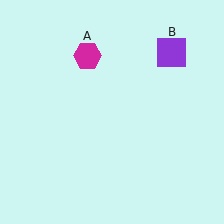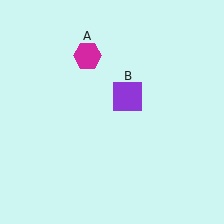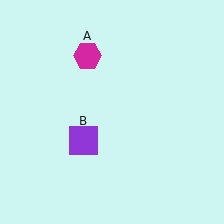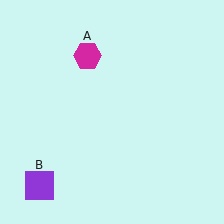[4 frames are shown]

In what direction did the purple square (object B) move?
The purple square (object B) moved down and to the left.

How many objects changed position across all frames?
1 object changed position: purple square (object B).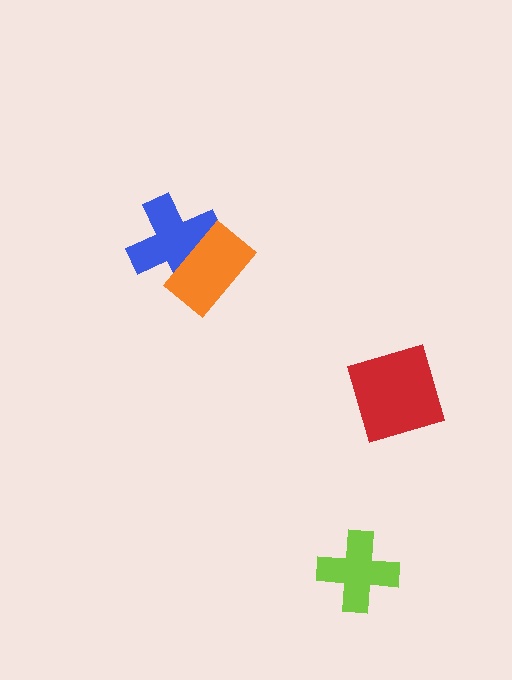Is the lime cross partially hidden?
No, no other shape covers it.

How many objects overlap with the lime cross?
0 objects overlap with the lime cross.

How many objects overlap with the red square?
0 objects overlap with the red square.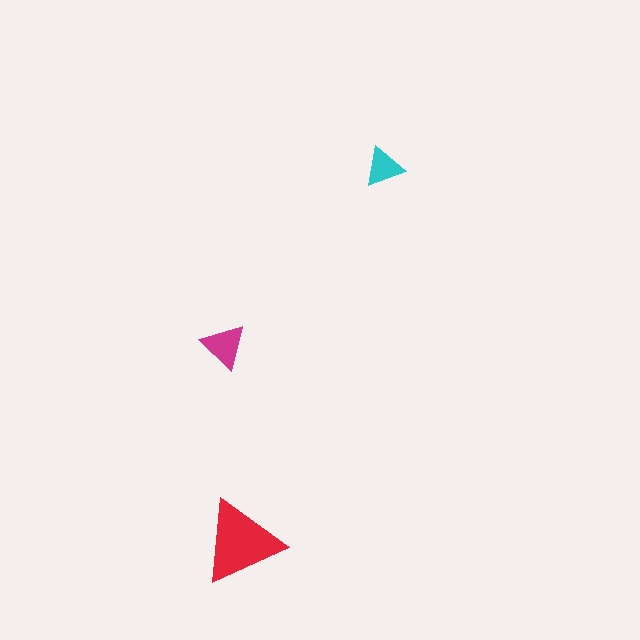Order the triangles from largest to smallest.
the red one, the magenta one, the cyan one.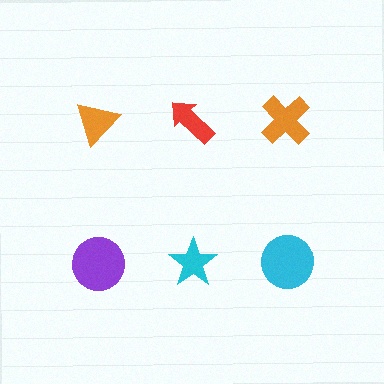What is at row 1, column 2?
A red arrow.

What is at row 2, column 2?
A cyan star.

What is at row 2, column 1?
A purple circle.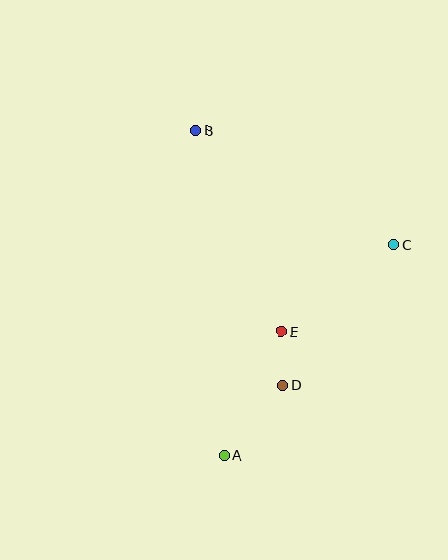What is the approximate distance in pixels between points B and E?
The distance between B and E is approximately 218 pixels.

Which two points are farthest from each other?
Points A and B are farthest from each other.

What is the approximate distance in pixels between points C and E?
The distance between C and E is approximately 142 pixels.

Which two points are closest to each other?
Points D and E are closest to each other.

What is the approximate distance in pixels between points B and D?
The distance between B and D is approximately 269 pixels.